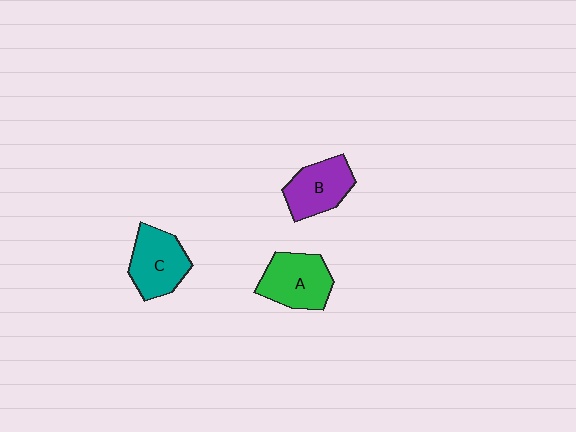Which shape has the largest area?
Shape A (green).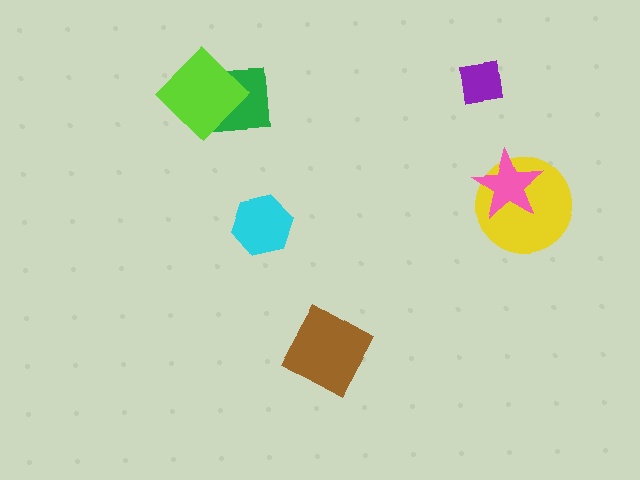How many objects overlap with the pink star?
1 object overlaps with the pink star.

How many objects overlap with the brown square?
0 objects overlap with the brown square.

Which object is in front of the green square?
The lime diamond is in front of the green square.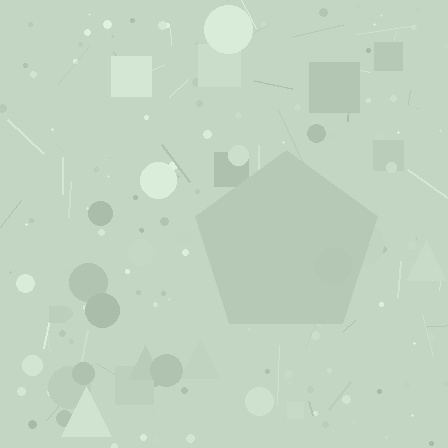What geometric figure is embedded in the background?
A pentagon is embedded in the background.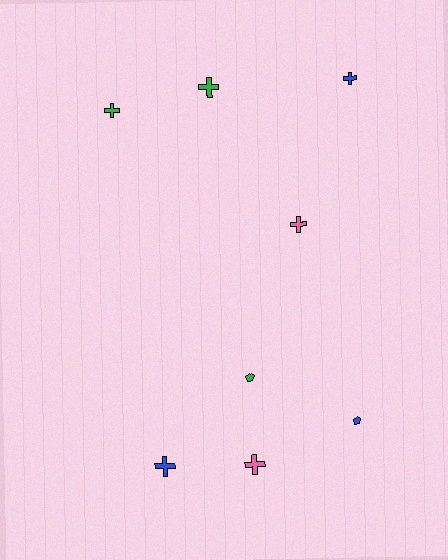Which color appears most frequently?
Blue, with 3 objects.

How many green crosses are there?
There are 2 green crosses.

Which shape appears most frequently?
Cross, with 6 objects.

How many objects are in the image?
There are 8 objects.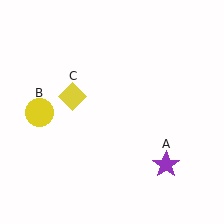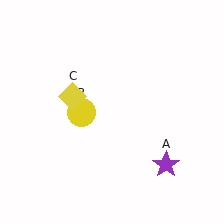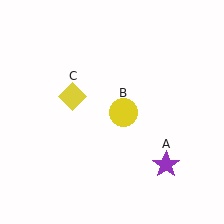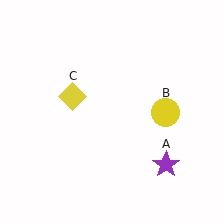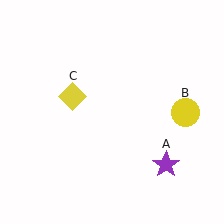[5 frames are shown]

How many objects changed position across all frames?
1 object changed position: yellow circle (object B).